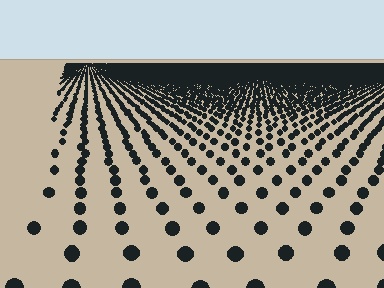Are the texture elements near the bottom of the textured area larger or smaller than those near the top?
Larger. Near the bottom, elements are closer to the viewer and appear at a bigger on-screen size.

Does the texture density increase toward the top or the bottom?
Density increases toward the top.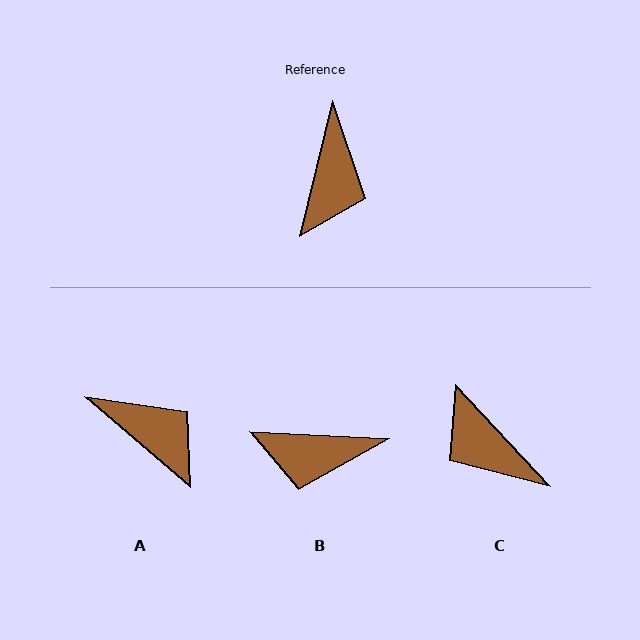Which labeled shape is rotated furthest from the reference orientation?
C, about 124 degrees away.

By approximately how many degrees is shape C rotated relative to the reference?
Approximately 124 degrees clockwise.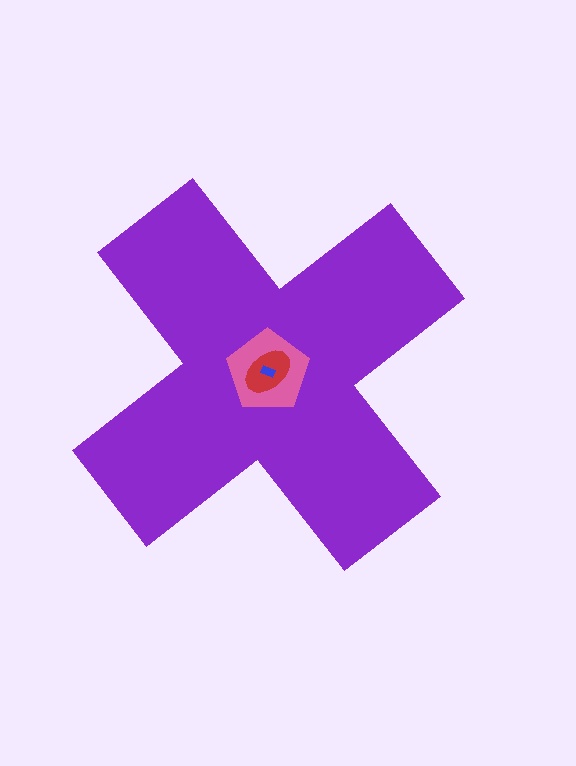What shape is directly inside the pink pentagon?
The red ellipse.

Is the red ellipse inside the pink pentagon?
Yes.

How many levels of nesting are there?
4.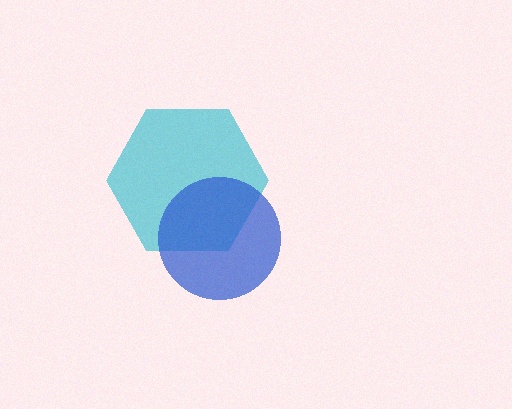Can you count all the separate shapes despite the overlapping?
Yes, there are 2 separate shapes.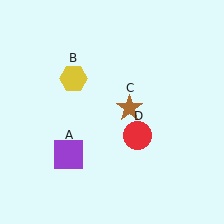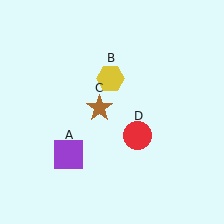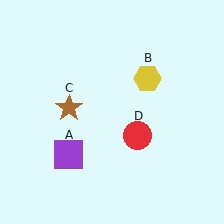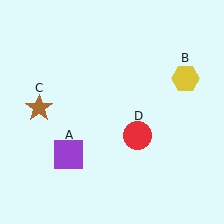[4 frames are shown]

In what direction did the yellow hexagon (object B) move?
The yellow hexagon (object B) moved right.